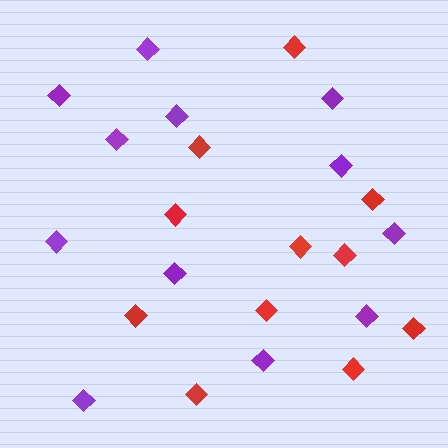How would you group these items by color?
There are 2 groups: one group of purple diamonds (12) and one group of red diamonds (11).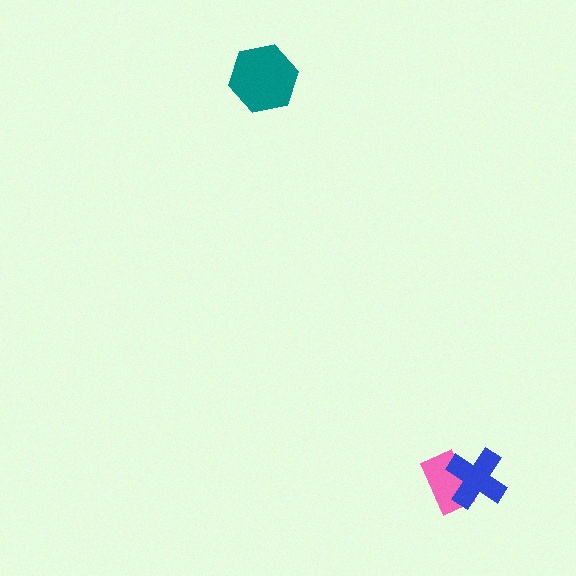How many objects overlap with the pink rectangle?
1 object overlaps with the pink rectangle.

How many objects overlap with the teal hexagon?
0 objects overlap with the teal hexagon.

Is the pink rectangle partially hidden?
Yes, it is partially covered by another shape.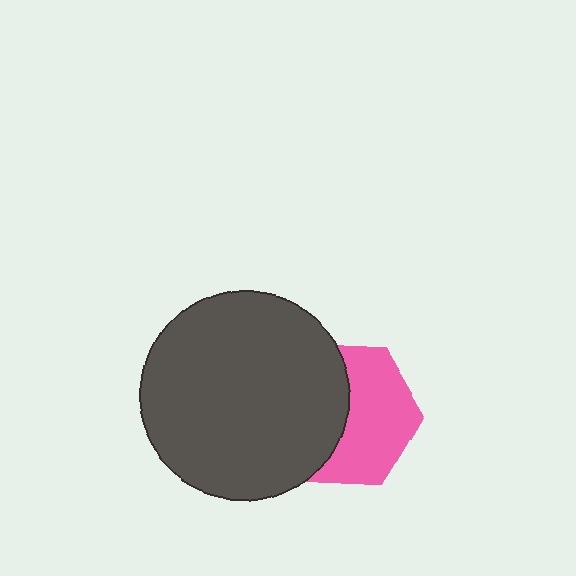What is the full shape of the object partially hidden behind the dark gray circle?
The partially hidden object is a pink hexagon.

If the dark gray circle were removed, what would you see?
You would see the complete pink hexagon.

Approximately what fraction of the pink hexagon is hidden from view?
Roughly 46% of the pink hexagon is hidden behind the dark gray circle.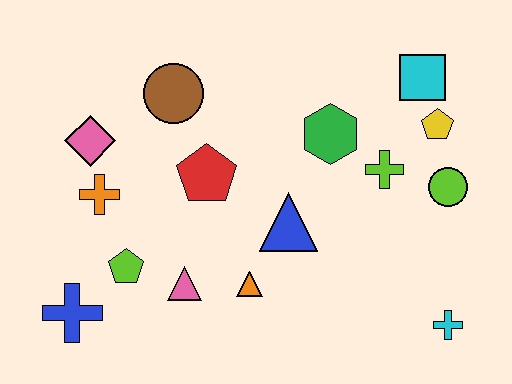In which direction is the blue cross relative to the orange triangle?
The blue cross is to the left of the orange triangle.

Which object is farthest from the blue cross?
The cyan square is farthest from the blue cross.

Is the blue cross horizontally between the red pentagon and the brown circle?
No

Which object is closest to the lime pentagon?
The pink triangle is closest to the lime pentagon.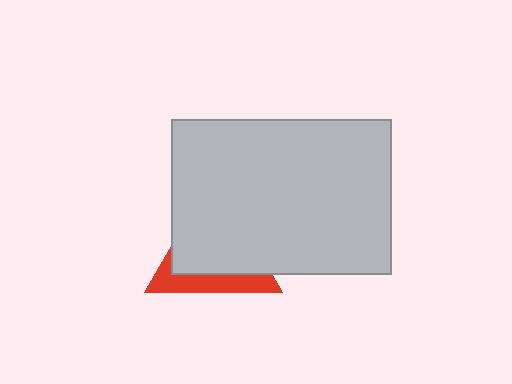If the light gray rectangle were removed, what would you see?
You would see the complete red triangle.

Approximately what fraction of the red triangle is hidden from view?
Roughly 69% of the red triangle is hidden behind the light gray rectangle.